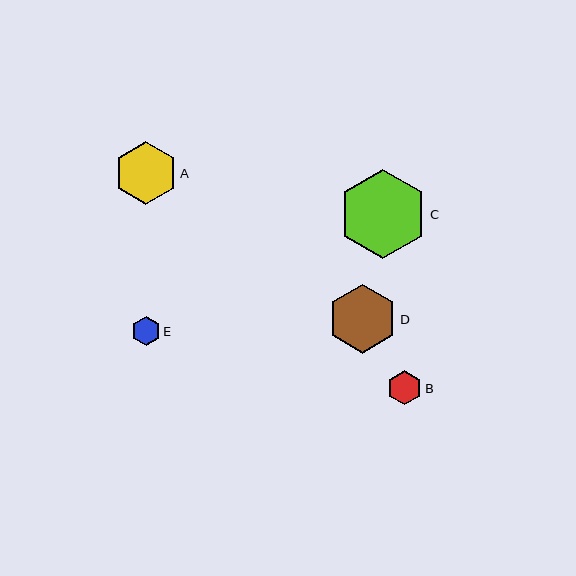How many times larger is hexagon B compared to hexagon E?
Hexagon B is approximately 1.2 times the size of hexagon E.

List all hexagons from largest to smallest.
From largest to smallest: C, D, A, B, E.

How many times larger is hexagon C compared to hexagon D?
Hexagon C is approximately 1.3 times the size of hexagon D.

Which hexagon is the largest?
Hexagon C is the largest with a size of approximately 89 pixels.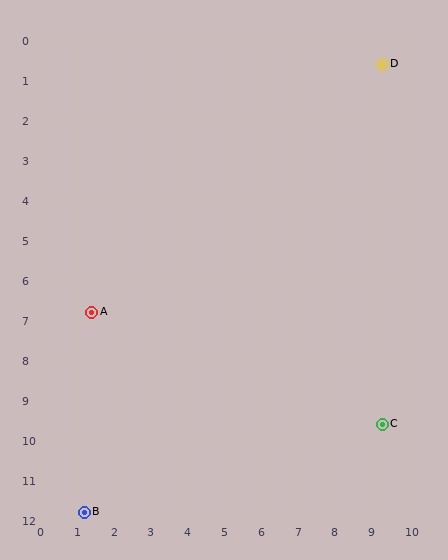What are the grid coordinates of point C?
Point C is at approximately (9.3, 9.6).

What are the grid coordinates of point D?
Point D is at approximately (9.3, 0.6).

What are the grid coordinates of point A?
Point A is at approximately (1.4, 6.8).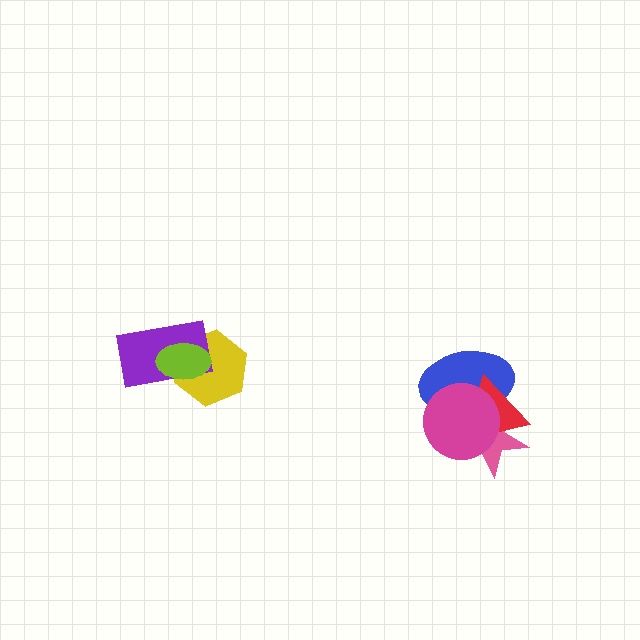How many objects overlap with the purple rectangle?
2 objects overlap with the purple rectangle.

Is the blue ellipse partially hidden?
Yes, it is partially covered by another shape.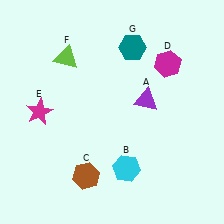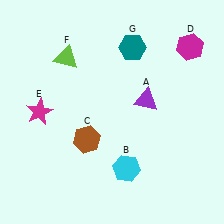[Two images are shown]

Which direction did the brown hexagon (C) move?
The brown hexagon (C) moved up.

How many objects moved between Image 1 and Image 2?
2 objects moved between the two images.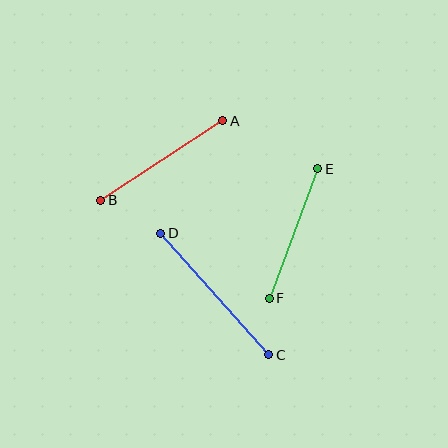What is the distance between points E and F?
The distance is approximately 138 pixels.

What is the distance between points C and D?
The distance is approximately 163 pixels.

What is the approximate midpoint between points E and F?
The midpoint is at approximately (293, 233) pixels.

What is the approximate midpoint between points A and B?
The midpoint is at approximately (162, 161) pixels.